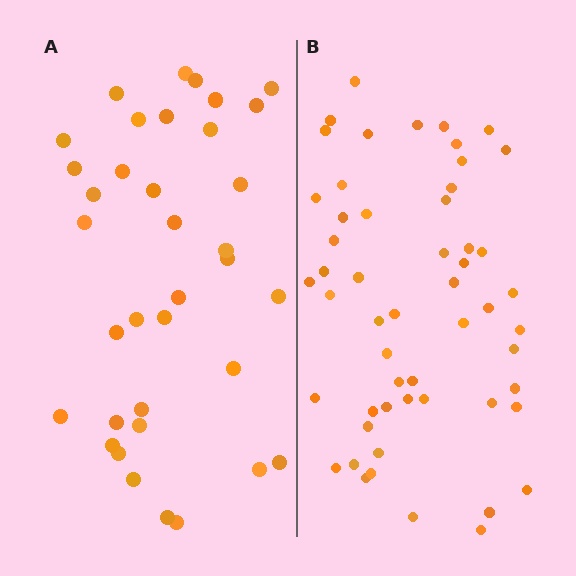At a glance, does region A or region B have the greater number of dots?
Region B (the right region) has more dots.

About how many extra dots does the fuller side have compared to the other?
Region B has approximately 20 more dots than region A.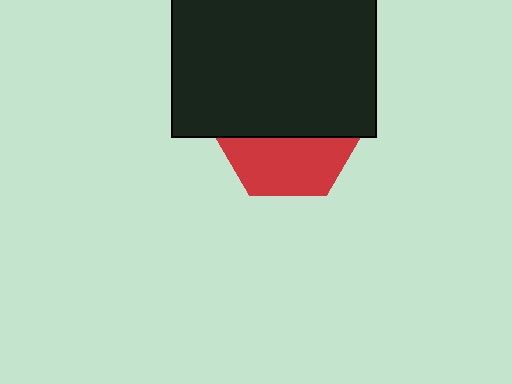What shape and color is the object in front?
The object in front is a black square.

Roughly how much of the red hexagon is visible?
A small part of it is visible (roughly 41%).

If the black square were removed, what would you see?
You would see the complete red hexagon.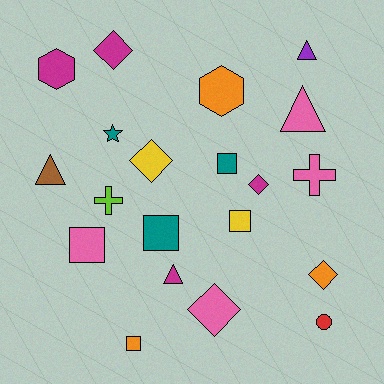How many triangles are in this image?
There are 4 triangles.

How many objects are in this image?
There are 20 objects.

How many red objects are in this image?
There is 1 red object.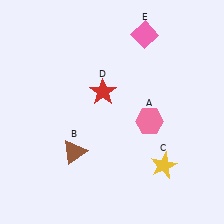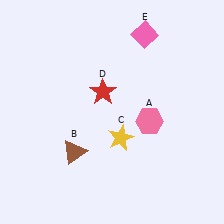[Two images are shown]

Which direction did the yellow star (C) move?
The yellow star (C) moved left.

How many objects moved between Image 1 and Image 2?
1 object moved between the two images.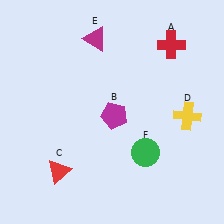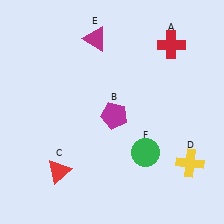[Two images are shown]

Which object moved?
The yellow cross (D) moved down.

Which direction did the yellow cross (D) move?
The yellow cross (D) moved down.